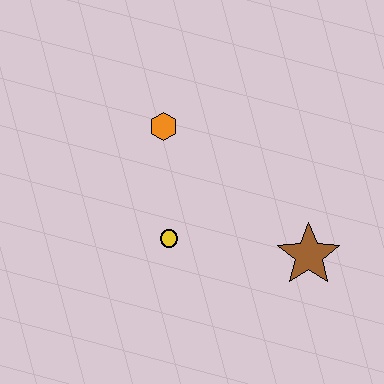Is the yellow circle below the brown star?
No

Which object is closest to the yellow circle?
The orange hexagon is closest to the yellow circle.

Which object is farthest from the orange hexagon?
The brown star is farthest from the orange hexagon.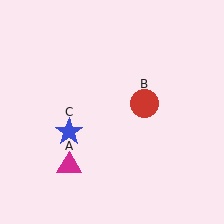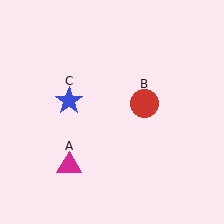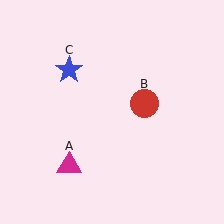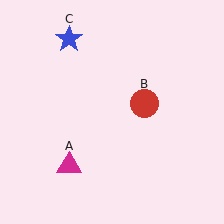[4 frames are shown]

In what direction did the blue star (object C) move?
The blue star (object C) moved up.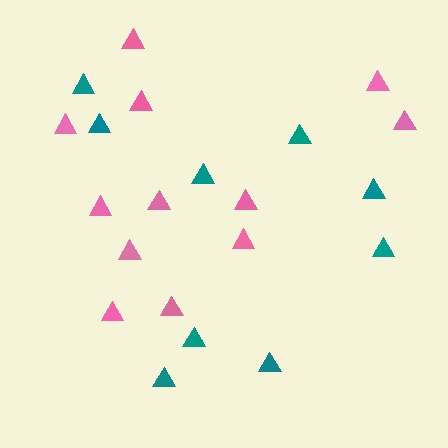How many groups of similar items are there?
There are 2 groups: one group of teal triangles (9) and one group of pink triangles (12).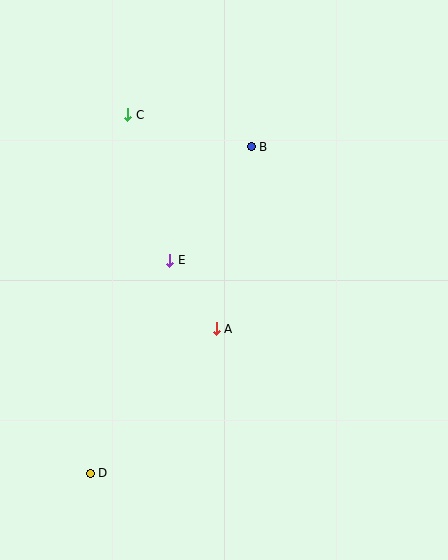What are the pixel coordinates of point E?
Point E is at (170, 260).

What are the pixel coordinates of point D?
Point D is at (90, 473).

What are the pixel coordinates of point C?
Point C is at (128, 115).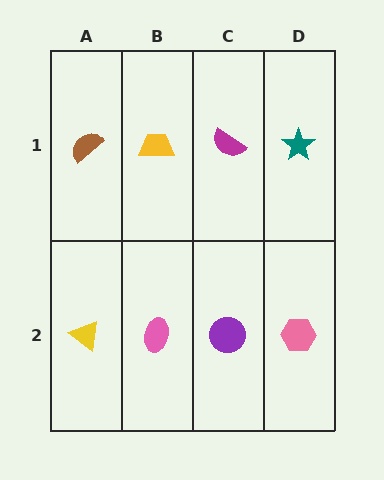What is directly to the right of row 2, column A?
A pink ellipse.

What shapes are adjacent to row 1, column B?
A pink ellipse (row 2, column B), a brown semicircle (row 1, column A), a magenta semicircle (row 1, column C).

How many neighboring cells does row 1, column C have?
3.